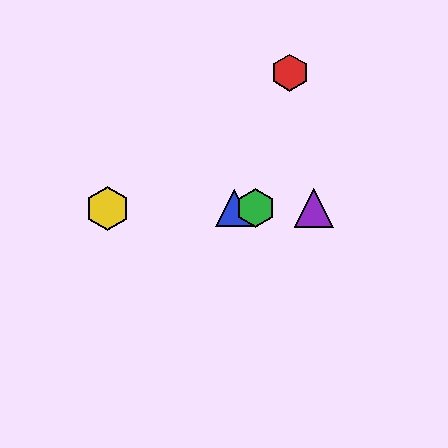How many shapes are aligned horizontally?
4 shapes (the blue triangle, the green hexagon, the yellow hexagon, the purple triangle) are aligned horizontally.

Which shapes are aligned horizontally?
The blue triangle, the green hexagon, the yellow hexagon, the purple triangle are aligned horizontally.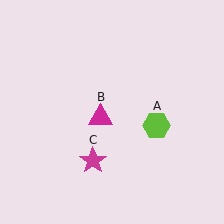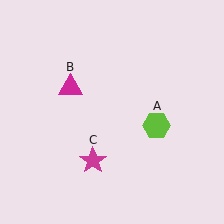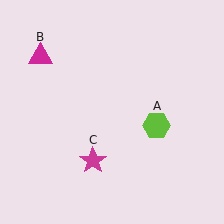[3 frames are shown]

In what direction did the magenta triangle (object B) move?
The magenta triangle (object B) moved up and to the left.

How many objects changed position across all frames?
1 object changed position: magenta triangle (object B).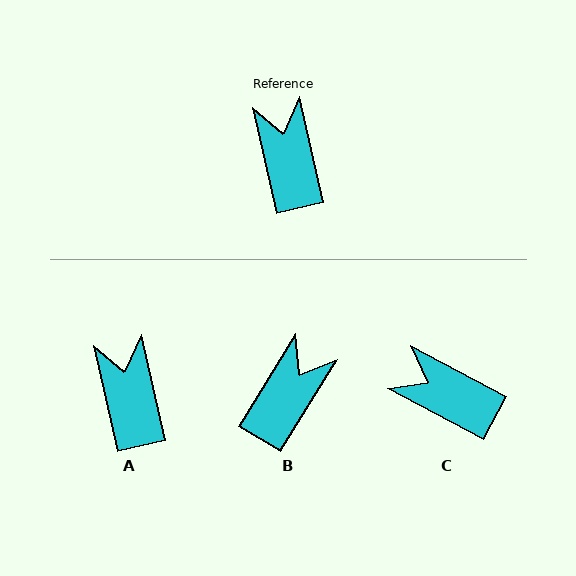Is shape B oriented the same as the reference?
No, it is off by about 44 degrees.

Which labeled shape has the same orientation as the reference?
A.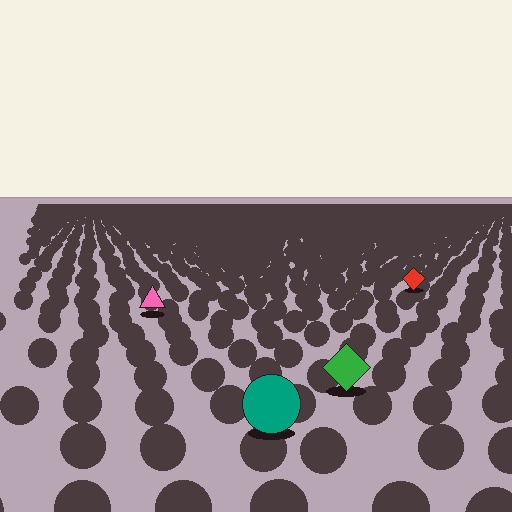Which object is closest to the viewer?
The teal circle is closest. The texture marks near it are larger and more spread out.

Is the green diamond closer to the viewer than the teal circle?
No. The teal circle is closer — you can tell from the texture gradient: the ground texture is coarser near it.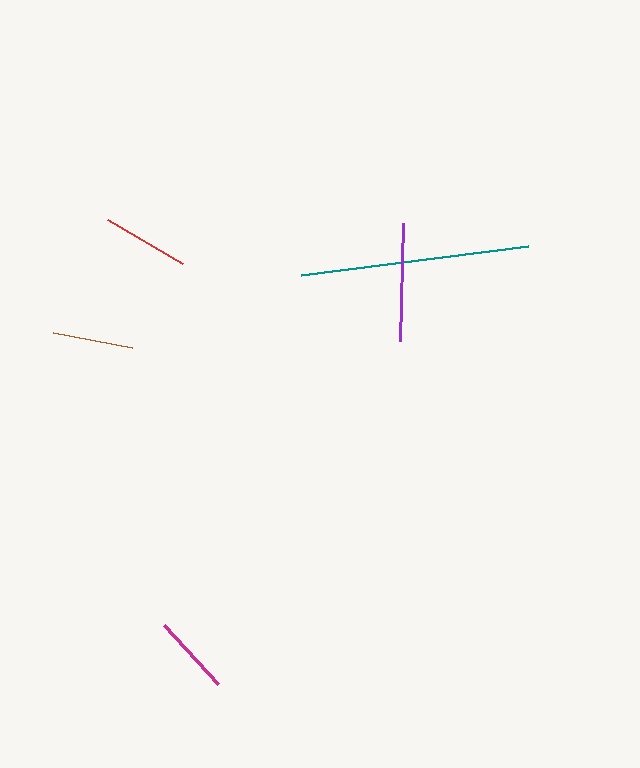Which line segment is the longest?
The teal line is the longest at approximately 229 pixels.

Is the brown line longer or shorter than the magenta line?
The magenta line is longer than the brown line.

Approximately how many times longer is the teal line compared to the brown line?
The teal line is approximately 2.8 times the length of the brown line.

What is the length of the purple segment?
The purple segment is approximately 118 pixels long.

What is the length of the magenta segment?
The magenta segment is approximately 81 pixels long.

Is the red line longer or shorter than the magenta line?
The red line is longer than the magenta line.